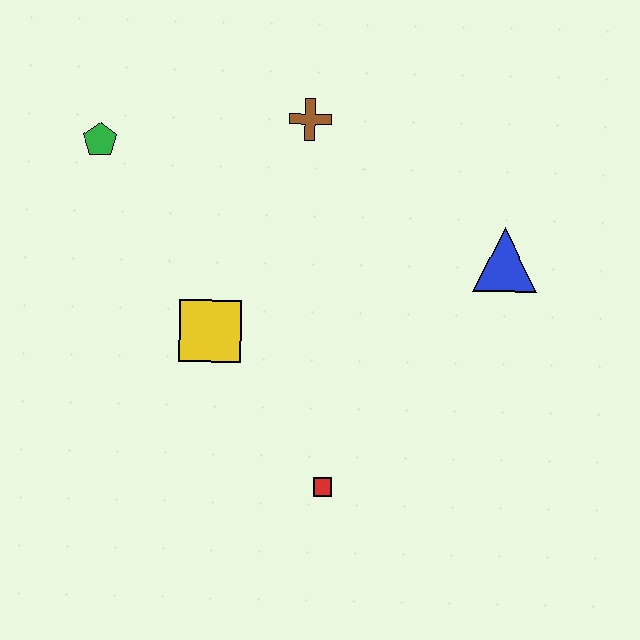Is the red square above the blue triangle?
No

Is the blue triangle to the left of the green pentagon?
No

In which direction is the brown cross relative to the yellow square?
The brown cross is above the yellow square.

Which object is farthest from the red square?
The green pentagon is farthest from the red square.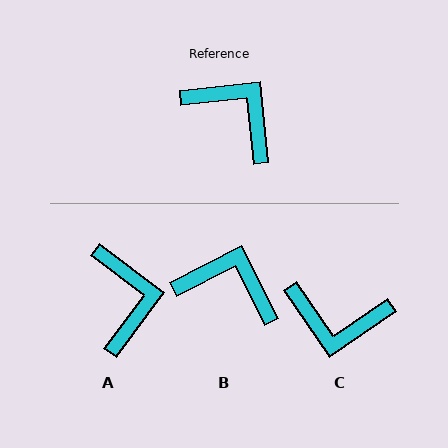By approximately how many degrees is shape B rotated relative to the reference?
Approximately 21 degrees counter-clockwise.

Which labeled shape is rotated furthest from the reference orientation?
C, about 152 degrees away.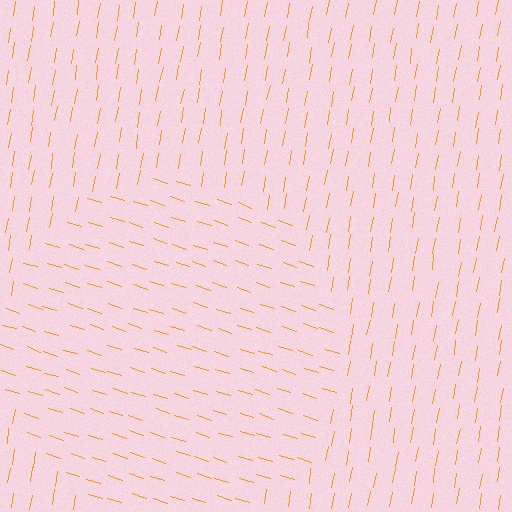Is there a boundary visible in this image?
Yes, there is a texture boundary formed by a change in line orientation.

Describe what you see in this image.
The image is filled with small orange line segments. A circle region in the image has lines oriented differently from the surrounding lines, creating a visible texture boundary.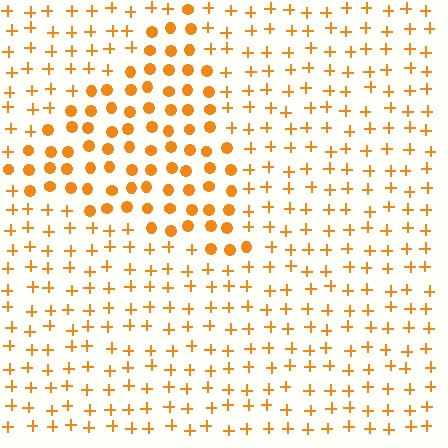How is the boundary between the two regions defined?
The boundary is defined by a change in element shape: circles inside vs. plus signs outside. All elements share the same color and spacing.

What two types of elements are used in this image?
The image uses circles inside the triangle region and plus signs outside it.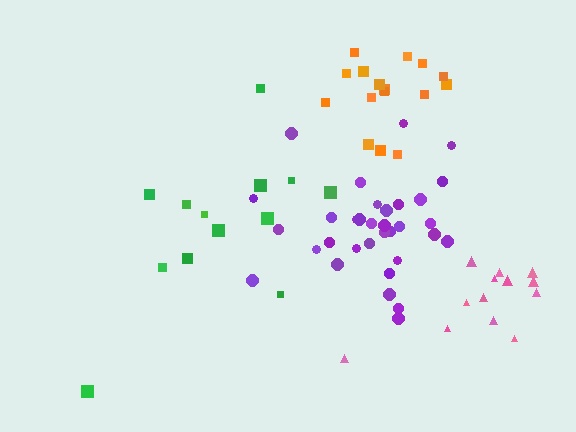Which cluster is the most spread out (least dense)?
Green.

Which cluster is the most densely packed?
Purple.